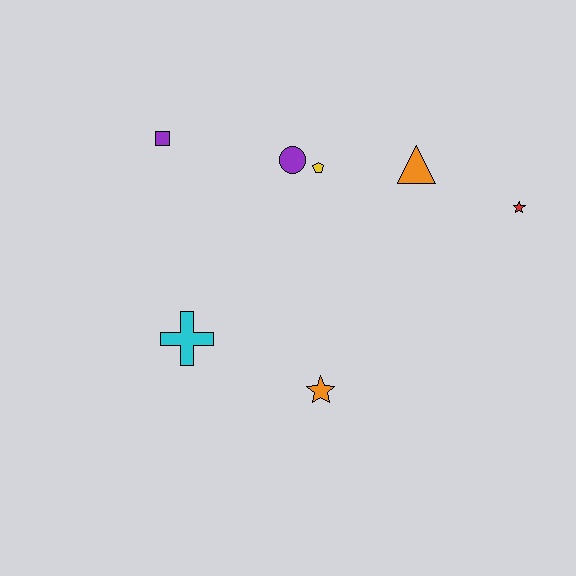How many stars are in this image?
There are 2 stars.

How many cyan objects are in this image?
There is 1 cyan object.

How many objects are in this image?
There are 7 objects.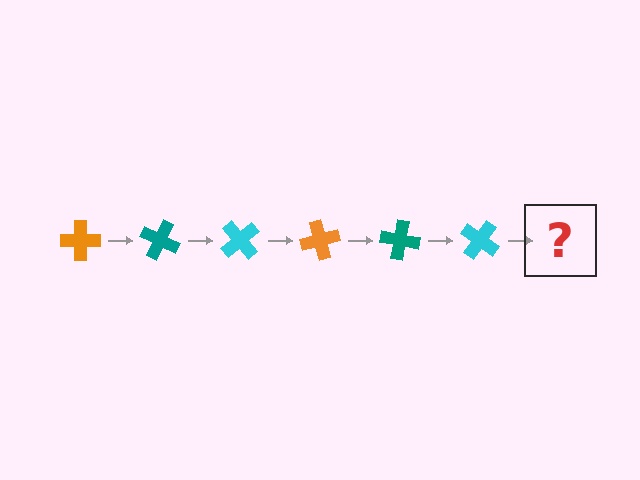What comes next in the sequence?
The next element should be an orange cross, rotated 150 degrees from the start.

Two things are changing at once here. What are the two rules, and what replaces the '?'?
The two rules are that it rotates 25 degrees each step and the color cycles through orange, teal, and cyan. The '?' should be an orange cross, rotated 150 degrees from the start.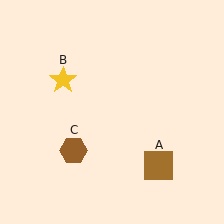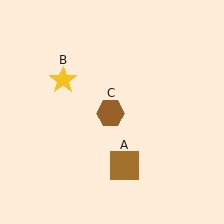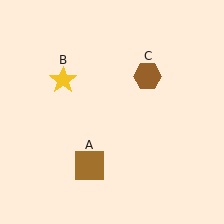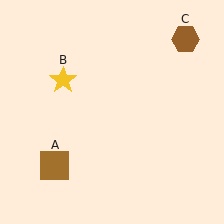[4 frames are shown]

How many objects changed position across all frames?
2 objects changed position: brown square (object A), brown hexagon (object C).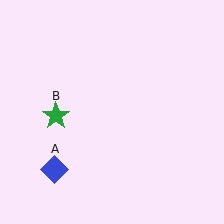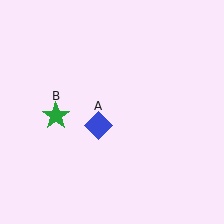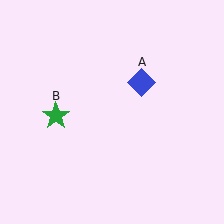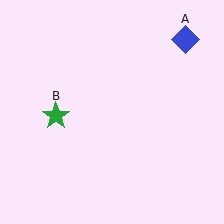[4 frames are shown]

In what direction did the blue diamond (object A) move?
The blue diamond (object A) moved up and to the right.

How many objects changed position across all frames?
1 object changed position: blue diamond (object A).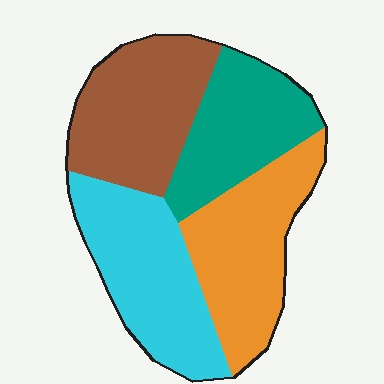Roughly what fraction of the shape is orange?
Orange covers roughly 25% of the shape.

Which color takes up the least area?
Teal, at roughly 20%.